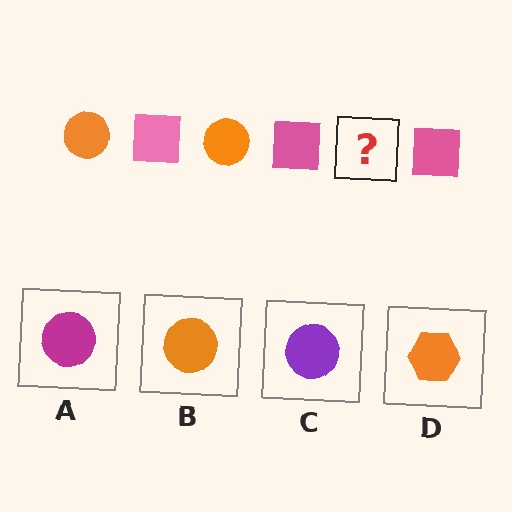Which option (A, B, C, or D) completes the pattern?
B.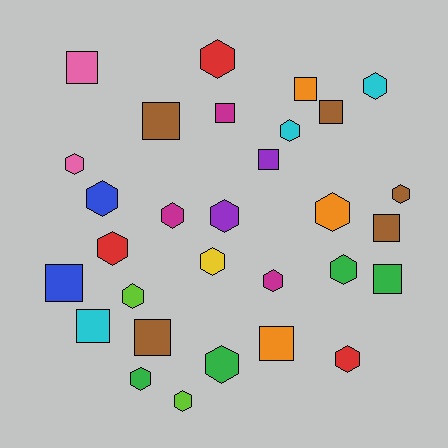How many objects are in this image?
There are 30 objects.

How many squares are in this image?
There are 12 squares.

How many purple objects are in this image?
There are 2 purple objects.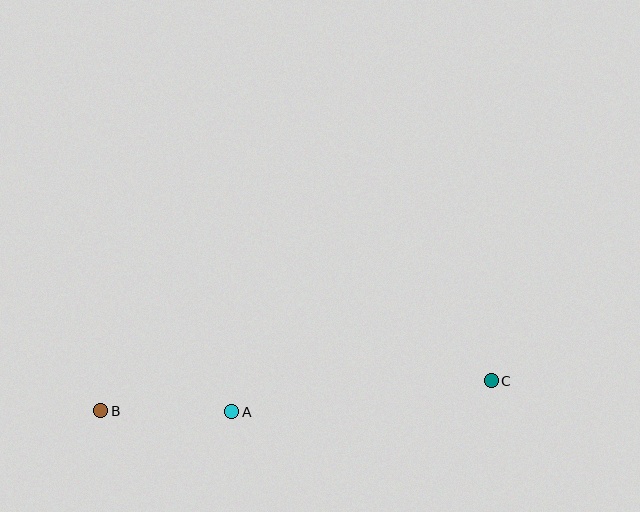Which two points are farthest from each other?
Points B and C are farthest from each other.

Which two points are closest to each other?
Points A and B are closest to each other.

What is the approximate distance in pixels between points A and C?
The distance between A and C is approximately 261 pixels.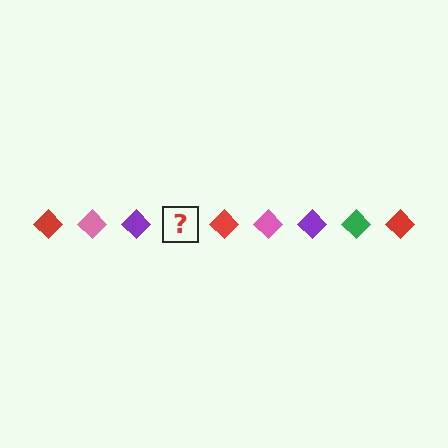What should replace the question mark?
The question mark should be replaced with a green diamond.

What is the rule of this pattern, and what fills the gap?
The rule is that the pattern cycles through red, pink, purple, green diamonds. The gap should be filled with a green diamond.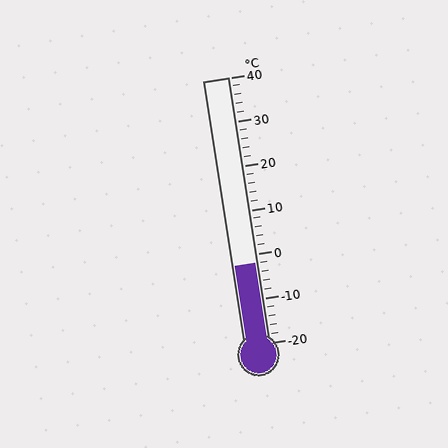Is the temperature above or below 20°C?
The temperature is below 20°C.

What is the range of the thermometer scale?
The thermometer scale ranges from -20°C to 40°C.